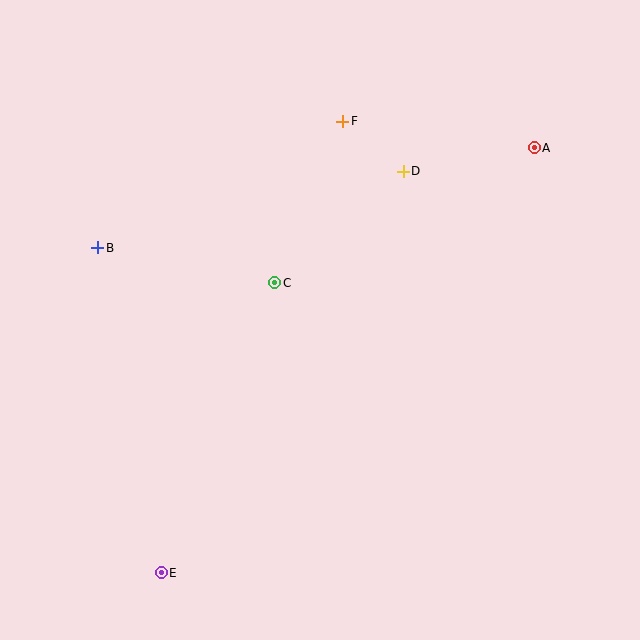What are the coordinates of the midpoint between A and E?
The midpoint between A and E is at (348, 360).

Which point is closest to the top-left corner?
Point B is closest to the top-left corner.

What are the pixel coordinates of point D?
Point D is at (403, 171).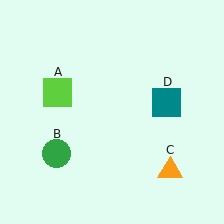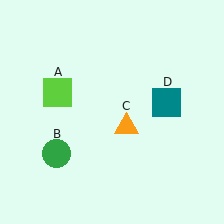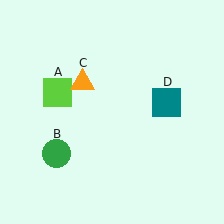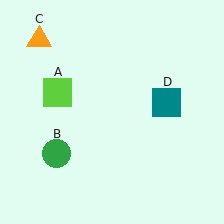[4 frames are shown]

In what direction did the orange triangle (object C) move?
The orange triangle (object C) moved up and to the left.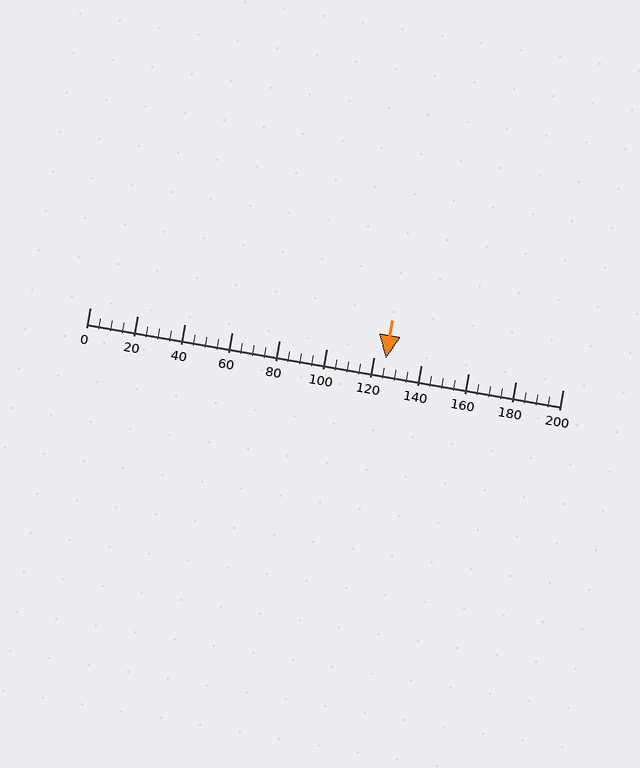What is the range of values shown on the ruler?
The ruler shows values from 0 to 200.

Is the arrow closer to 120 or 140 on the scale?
The arrow is closer to 120.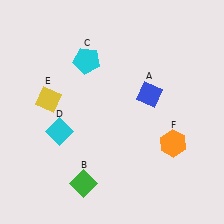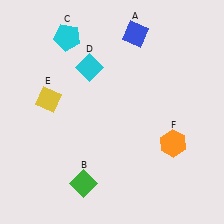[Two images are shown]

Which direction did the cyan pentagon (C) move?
The cyan pentagon (C) moved up.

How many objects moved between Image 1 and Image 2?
3 objects moved between the two images.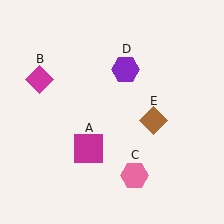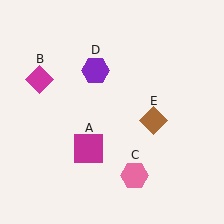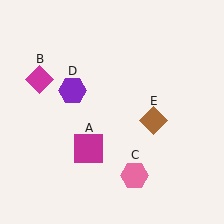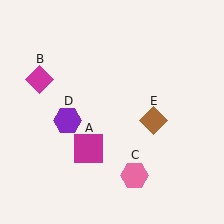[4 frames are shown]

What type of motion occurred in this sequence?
The purple hexagon (object D) rotated counterclockwise around the center of the scene.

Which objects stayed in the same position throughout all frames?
Magenta square (object A) and magenta diamond (object B) and pink hexagon (object C) and brown diamond (object E) remained stationary.